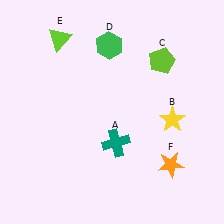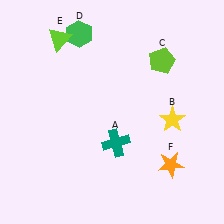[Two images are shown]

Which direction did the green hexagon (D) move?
The green hexagon (D) moved left.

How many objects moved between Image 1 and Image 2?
1 object moved between the two images.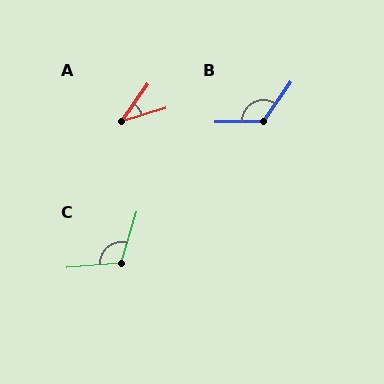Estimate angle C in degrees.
Approximately 111 degrees.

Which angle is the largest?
B, at approximately 125 degrees.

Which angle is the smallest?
A, at approximately 38 degrees.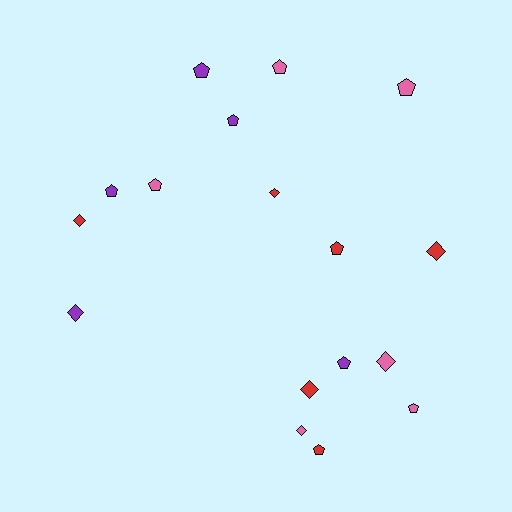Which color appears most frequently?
Red, with 6 objects.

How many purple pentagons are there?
There are 4 purple pentagons.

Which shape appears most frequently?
Pentagon, with 10 objects.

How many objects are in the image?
There are 17 objects.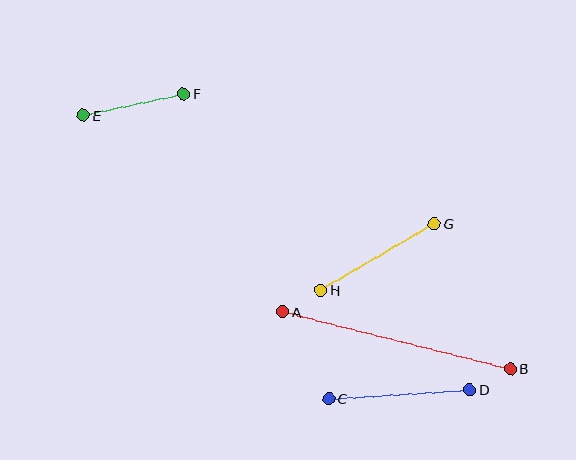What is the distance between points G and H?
The distance is approximately 132 pixels.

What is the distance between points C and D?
The distance is approximately 141 pixels.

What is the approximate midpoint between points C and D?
The midpoint is at approximately (399, 394) pixels.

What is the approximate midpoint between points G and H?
The midpoint is at approximately (377, 257) pixels.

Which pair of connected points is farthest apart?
Points A and B are farthest apart.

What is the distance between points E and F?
The distance is approximately 102 pixels.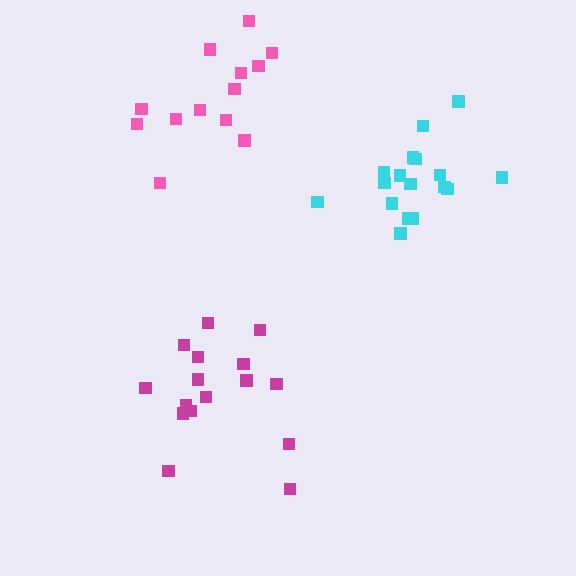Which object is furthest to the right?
The cyan cluster is rightmost.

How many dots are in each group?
Group 1: 16 dots, Group 2: 13 dots, Group 3: 17 dots (46 total).